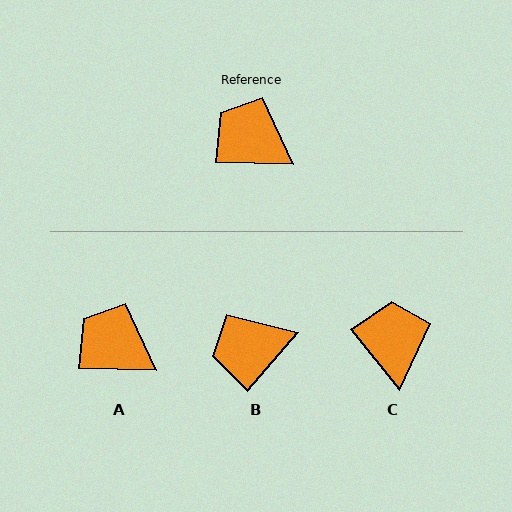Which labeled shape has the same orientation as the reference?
A.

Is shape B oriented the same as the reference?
No, it is off by about 52 degrees.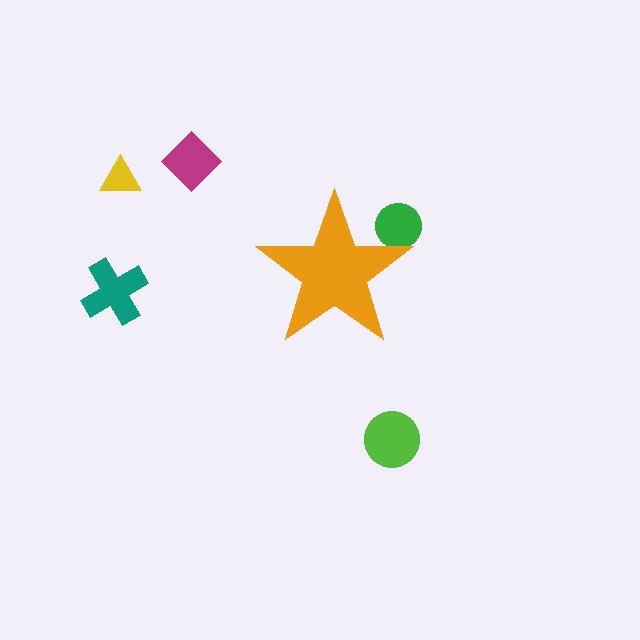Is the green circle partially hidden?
Yes, the green circle is partially hidden behind the orange star.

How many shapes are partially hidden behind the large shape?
1 shape is partially hidden.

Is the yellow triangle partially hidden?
No, the yellow triangle is fully visible.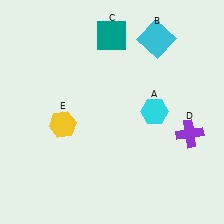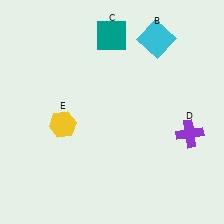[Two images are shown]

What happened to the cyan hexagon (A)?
The cyan hexagon (A) was removed in Image 2. It was in the top-right area of Image 1.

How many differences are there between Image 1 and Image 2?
There is 1 difference between the two images.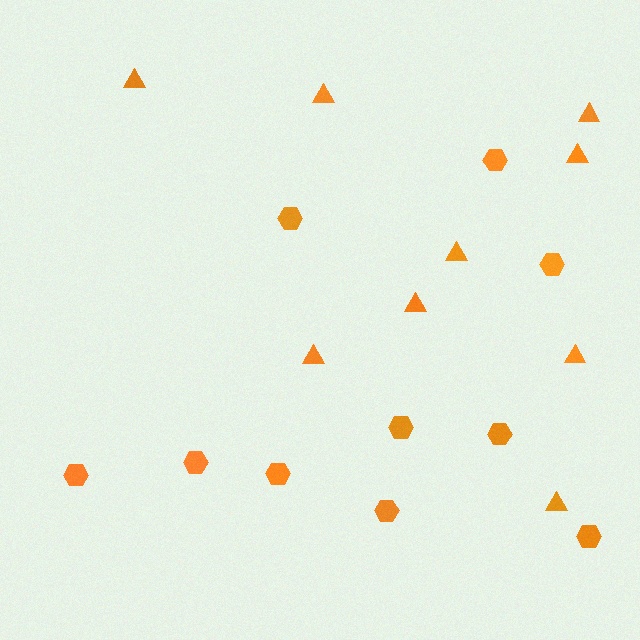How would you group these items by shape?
There are 2 groups: one group of hexagons (10) and one group of triangles (9).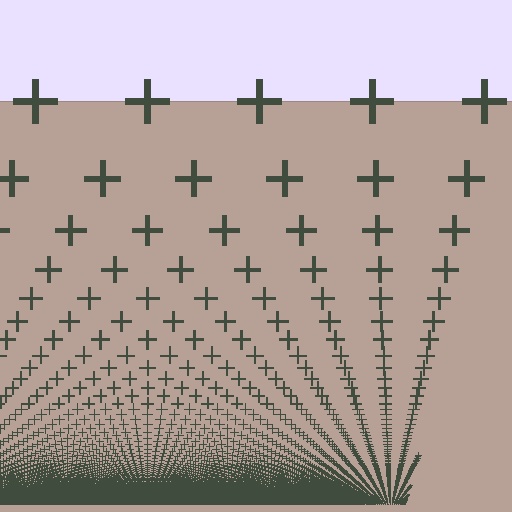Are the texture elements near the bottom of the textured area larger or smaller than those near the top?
Smaller. The gradient is inverted — elements near the bottom are smaller and denser.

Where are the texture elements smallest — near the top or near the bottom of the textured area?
Near the bottom.